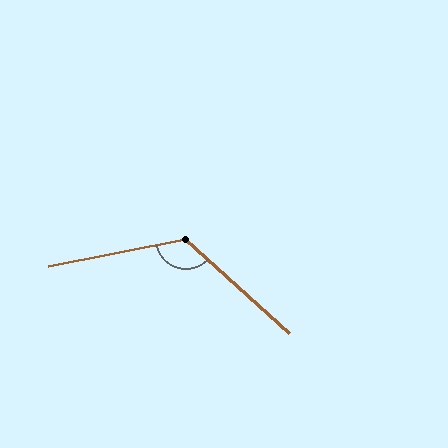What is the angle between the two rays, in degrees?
Approximately 126 degrees.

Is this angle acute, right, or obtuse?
It is obtuse.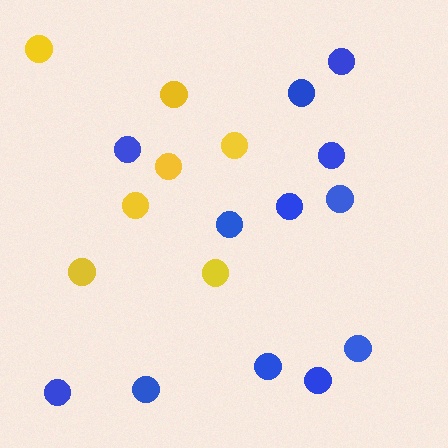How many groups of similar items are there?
There are 2 groups: one group of blue circles (12) and one group of yellow circles (7).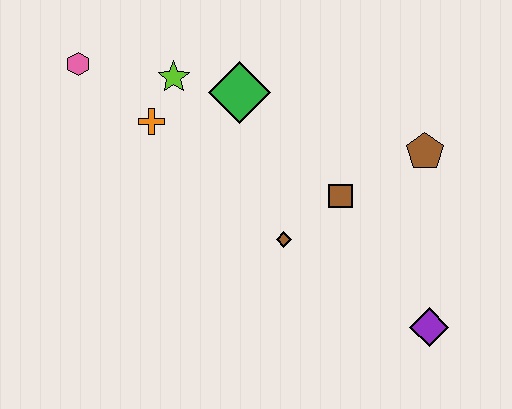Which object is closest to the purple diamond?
The brown square is closest to the purple diamond.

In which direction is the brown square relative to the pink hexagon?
The brown square is to the right of the pink hexagon.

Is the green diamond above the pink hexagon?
No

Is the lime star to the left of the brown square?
Yes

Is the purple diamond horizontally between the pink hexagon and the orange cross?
No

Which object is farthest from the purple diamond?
The pink hexagon is farthest from the purple diamond.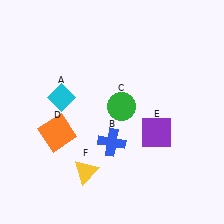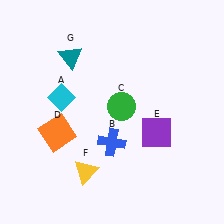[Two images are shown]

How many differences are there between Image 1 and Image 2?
There is 1 difference between the two images.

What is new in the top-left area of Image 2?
A teal triangle (G) was added in the top-left area of Image 2.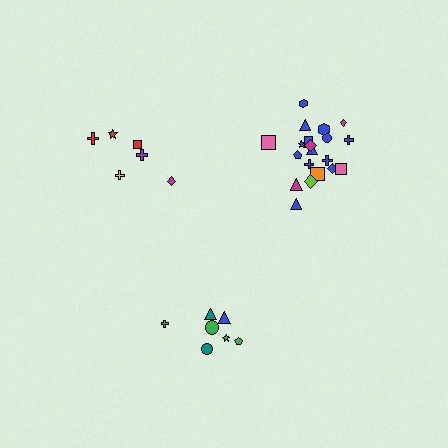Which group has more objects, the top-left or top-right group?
The top-right group.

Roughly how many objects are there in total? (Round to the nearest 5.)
Roughly 35 objects in total.